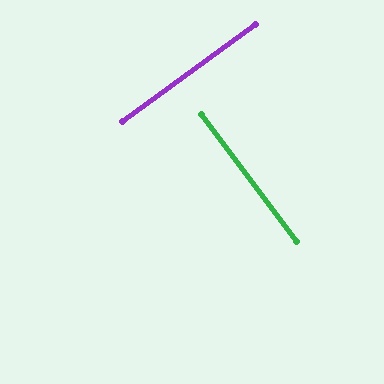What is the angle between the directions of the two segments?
Approximately 89 degrees.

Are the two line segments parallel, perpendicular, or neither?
Perpendicular — they meet at approximately 89°.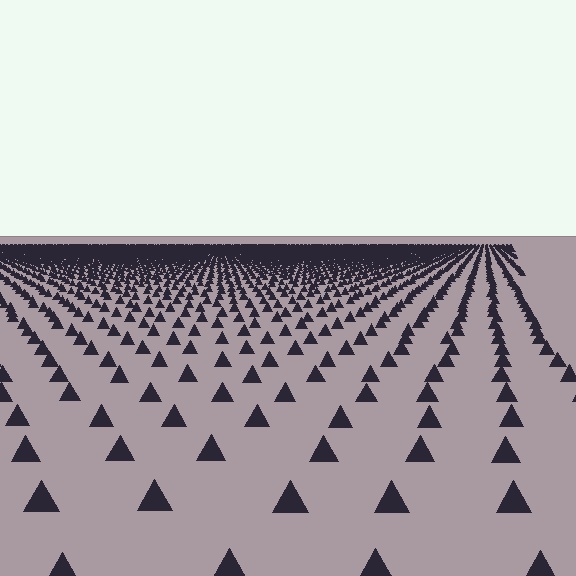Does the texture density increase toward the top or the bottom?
Density increases toward the top.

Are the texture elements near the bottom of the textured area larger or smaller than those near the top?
Larger. Near the bottom, elements are closer to the viewer and appear at a bigger on-screen size.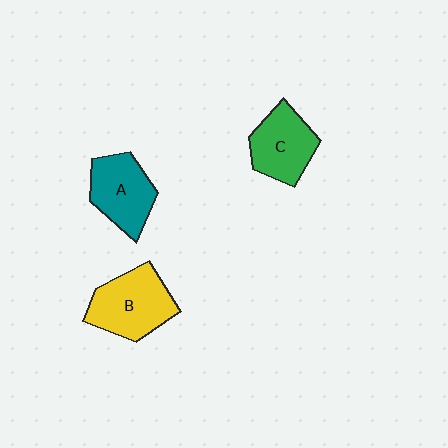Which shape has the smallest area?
Shape C (green).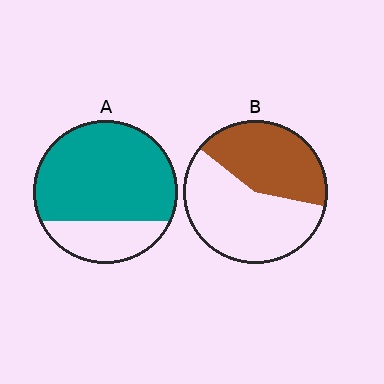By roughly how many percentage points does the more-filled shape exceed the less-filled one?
By roughly 30 percentage points (A over B).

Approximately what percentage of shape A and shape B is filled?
A is approximately 75% and B is approximately 45%.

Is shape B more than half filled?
No.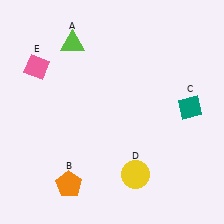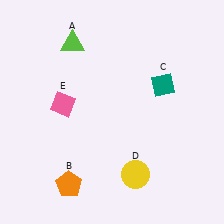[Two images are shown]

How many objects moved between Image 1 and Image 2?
2 objects moved between the two images.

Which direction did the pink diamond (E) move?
The pink diamond (E) moved down.